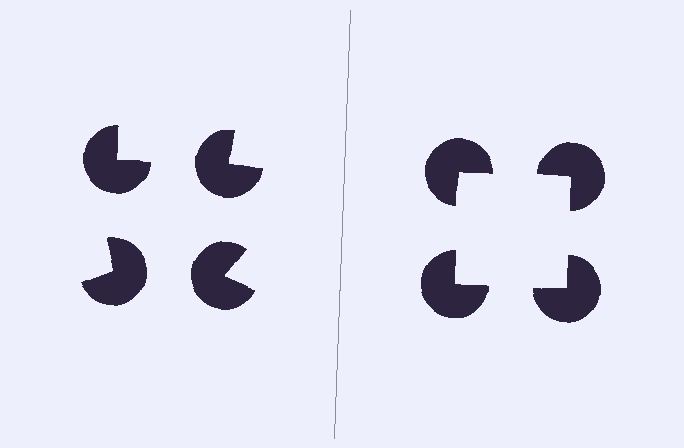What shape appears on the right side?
An illusory square.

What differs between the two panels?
The pac-man discs are positioned identically on both sides; only the wedge orientations differ. On the right they align to a square; on the left they are misaligned.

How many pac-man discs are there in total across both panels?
8 — 4 on each side.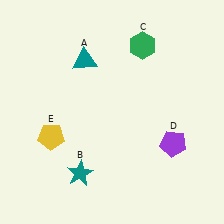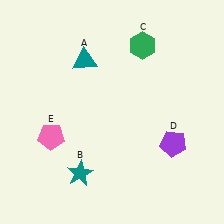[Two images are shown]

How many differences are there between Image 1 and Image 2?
There is 1 difference between the two images.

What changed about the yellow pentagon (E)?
In Image 1, E is yellow. In Image 2, it changed to pink.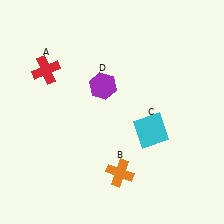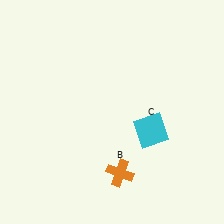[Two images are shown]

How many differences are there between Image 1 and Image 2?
There are 2 differences between the two images.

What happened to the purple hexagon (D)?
The purple hexagon (D) was removed in Image 2. It was in the top-left area of Image 1.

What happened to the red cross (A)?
The red cross (A) was removed in Image 2. It was in the top-left area of Image 1.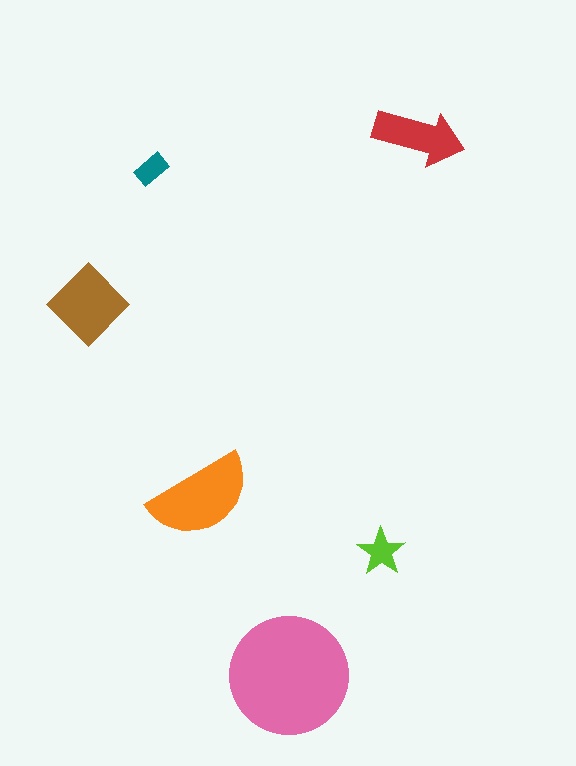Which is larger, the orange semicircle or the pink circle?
The pink circle.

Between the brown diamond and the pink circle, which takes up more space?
The pink circle.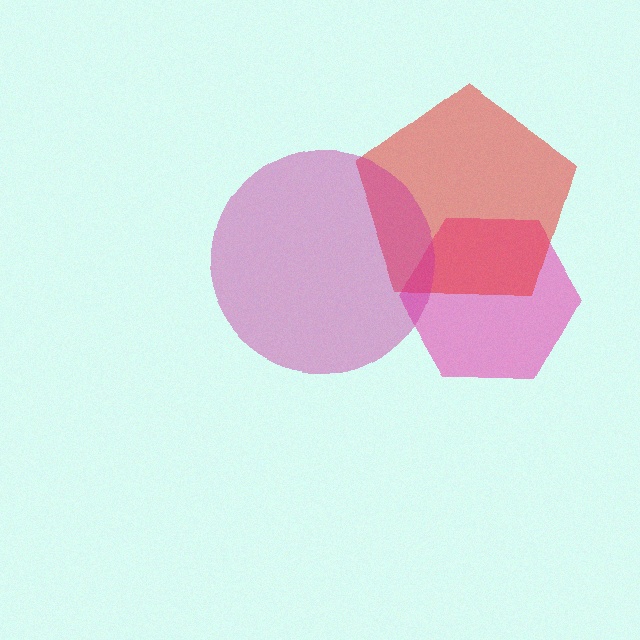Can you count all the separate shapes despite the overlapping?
Yes, there are 3 separate shapes.